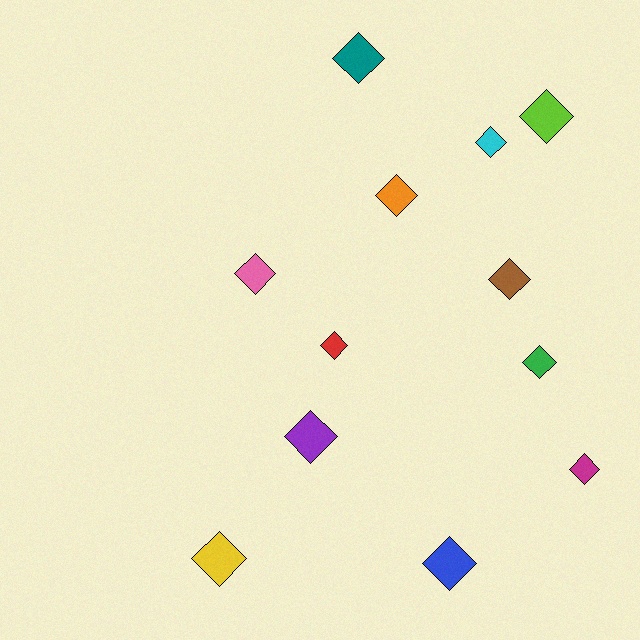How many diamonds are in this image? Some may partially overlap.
There are 12 diamonds.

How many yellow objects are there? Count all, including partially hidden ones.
There is 1 yellow object.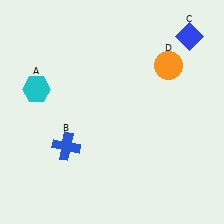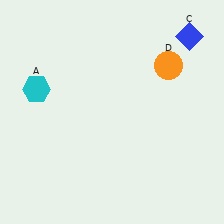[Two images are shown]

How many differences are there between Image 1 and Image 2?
There is 1 difference between the two images.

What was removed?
The blue cross (B) was removed in Image 2.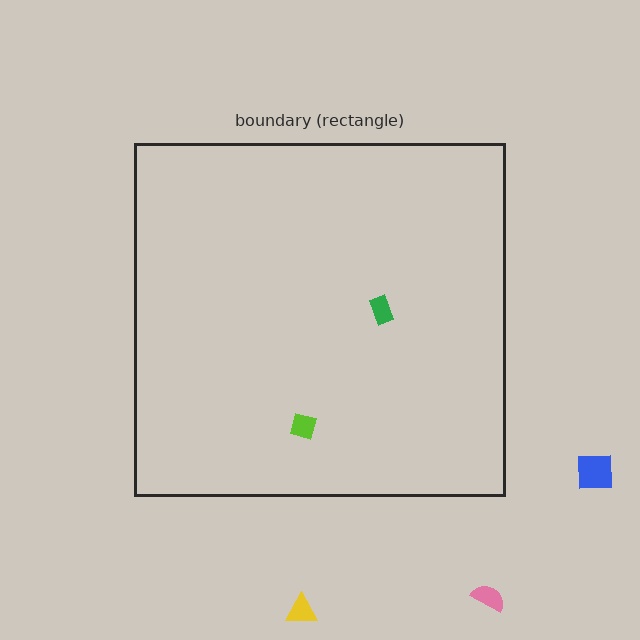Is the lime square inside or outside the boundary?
Inside.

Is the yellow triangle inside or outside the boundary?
Outside.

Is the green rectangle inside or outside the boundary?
Inside.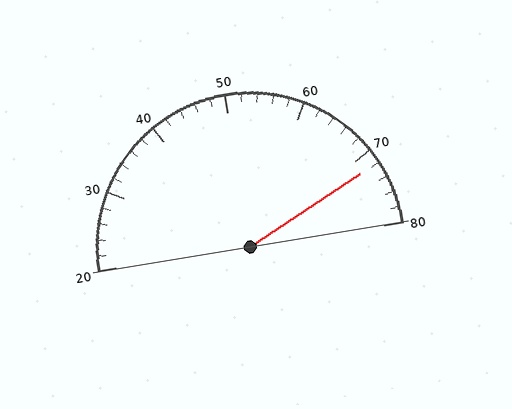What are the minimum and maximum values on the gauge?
The gauge ranges from 20 to 80.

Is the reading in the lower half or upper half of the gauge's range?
The reading is in the upper half of the range (20 to 80).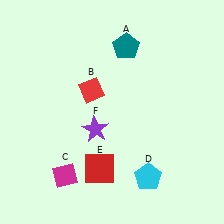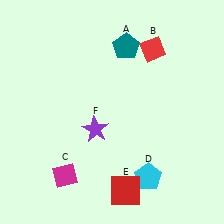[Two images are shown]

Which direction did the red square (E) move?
The red square (E) moved right.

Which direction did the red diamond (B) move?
The red diamond (B) moved right.